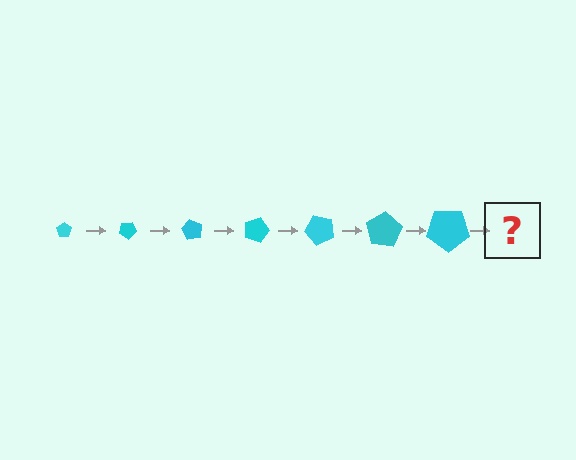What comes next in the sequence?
The next element should be a pentagon, larger than the previous one and rotated 210 degrees from the start.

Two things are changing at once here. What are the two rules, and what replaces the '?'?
The two rules are that the pentagon grows larger each step and it rotates 30 degrees each step. The '?' should be a pentagon, larger than the previous one and rotated 210 degrees from the start.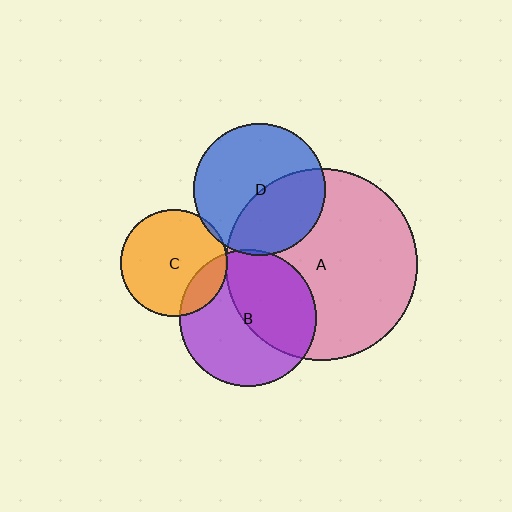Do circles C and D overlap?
Yes.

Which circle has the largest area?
Circle A (pink).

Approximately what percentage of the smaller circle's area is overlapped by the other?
Approximately 5%.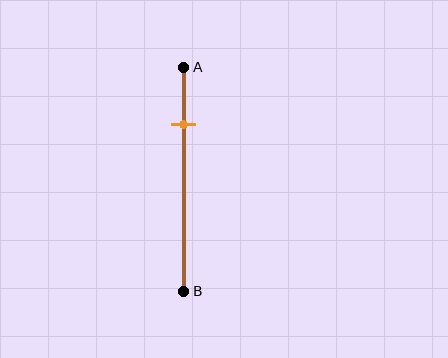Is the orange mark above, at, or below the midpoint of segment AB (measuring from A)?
The orange mark is above the midpoint of segment AB.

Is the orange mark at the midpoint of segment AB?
No, the mark is at about 25% from A, not at the 50% midpoint.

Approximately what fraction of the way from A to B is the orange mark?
The orange mark is approximately 25% of the way from A to B.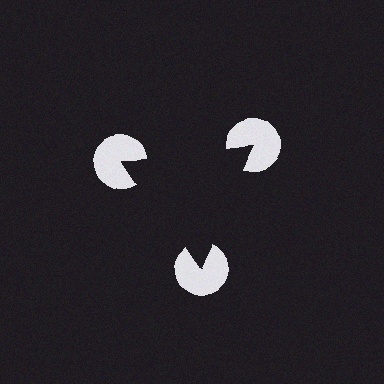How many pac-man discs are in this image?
There are 3 — one at each vertex of the illusory triangle.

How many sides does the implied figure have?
3 sides.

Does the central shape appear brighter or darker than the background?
It typically appears slightly darker than the background, even though no actual brightness change is drawn.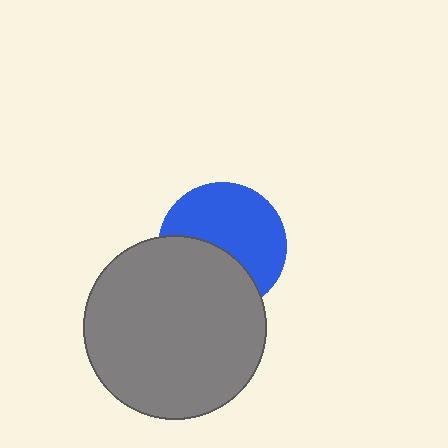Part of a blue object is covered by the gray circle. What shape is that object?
It is a circle.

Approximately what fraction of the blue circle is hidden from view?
Roughly 41% of the blue circle is hidden behind the gray circle.